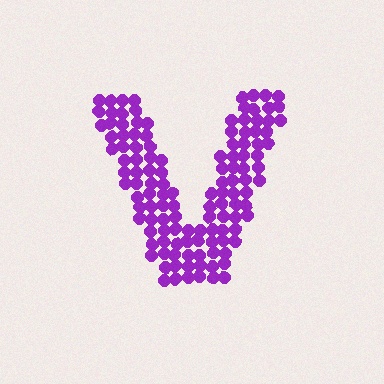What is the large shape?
The large shape is the letter V.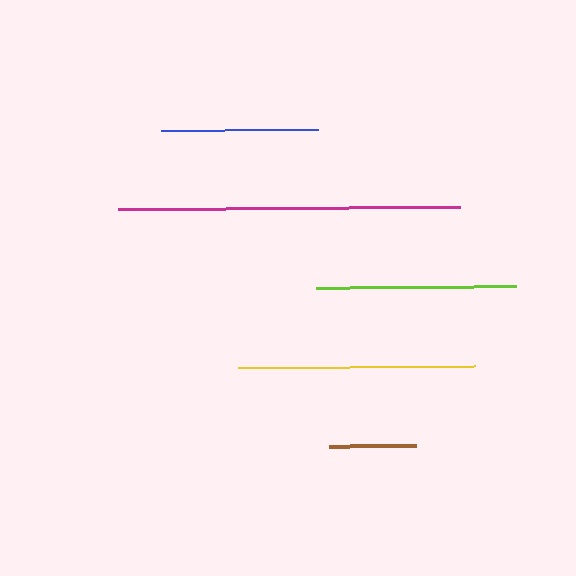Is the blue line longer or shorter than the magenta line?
The magenta line is longer than the blue line.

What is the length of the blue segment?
The blue segment is approximately 157 pixels long.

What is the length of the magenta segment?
The magenta segment is approximately 343 pixels long.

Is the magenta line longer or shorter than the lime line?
The magenta line is longer than the lime line.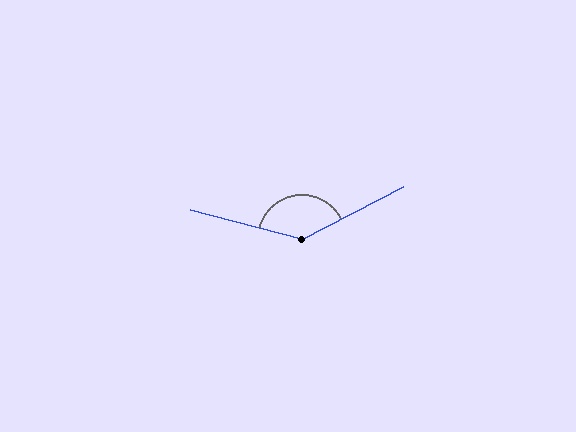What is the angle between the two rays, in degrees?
Approximately 138 degrees.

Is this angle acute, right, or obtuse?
It is obtuse.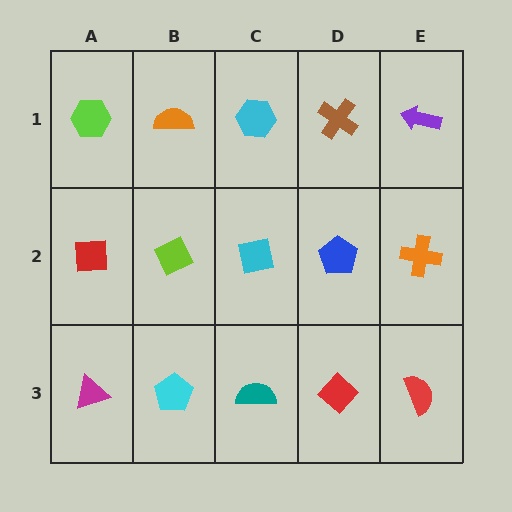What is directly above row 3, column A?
A red square.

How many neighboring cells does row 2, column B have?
4.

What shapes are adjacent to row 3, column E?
An orange cross (row 2, column E), a red diamond (row 3, column D).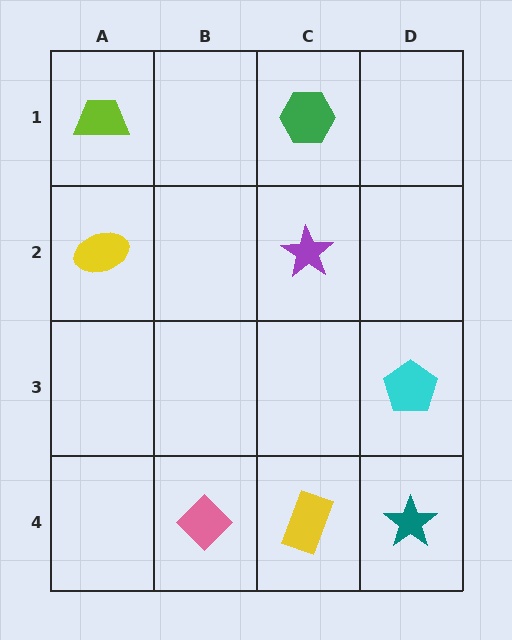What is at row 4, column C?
A yellow rectangle.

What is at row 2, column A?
A yellow ellipse.